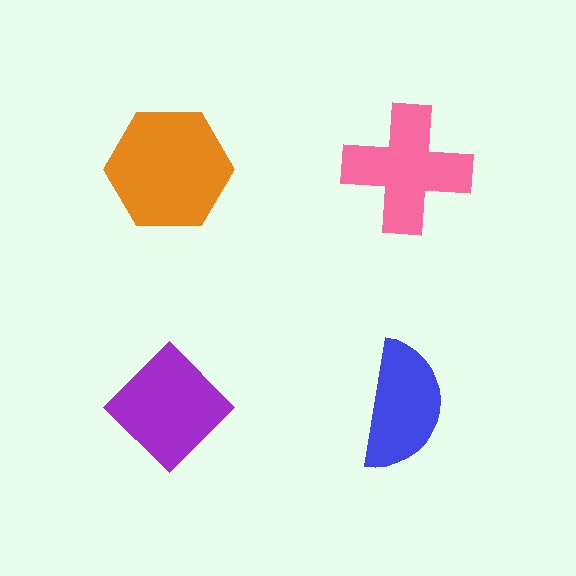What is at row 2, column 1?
A purple diamond.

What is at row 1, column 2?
A pink cross.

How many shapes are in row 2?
2 shapes.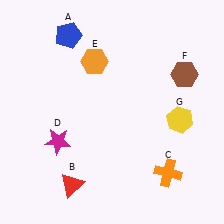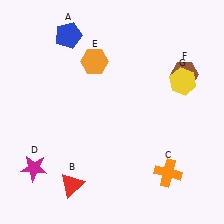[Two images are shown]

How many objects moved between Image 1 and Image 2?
2 objects moved between the two images.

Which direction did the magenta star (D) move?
The magenta star (D) moved down.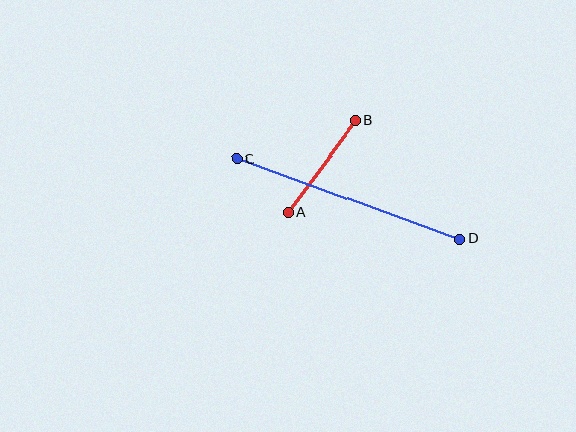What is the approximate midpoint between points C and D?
The midpoint is at approximately (348, 199) pixels.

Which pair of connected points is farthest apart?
Points C and D are farthest apart.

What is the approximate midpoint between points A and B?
The midpoint is at approximately (322, 167) pixels.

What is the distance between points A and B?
The distance is approximately 113 pixels.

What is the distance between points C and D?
The distance is approximately 237 pixels.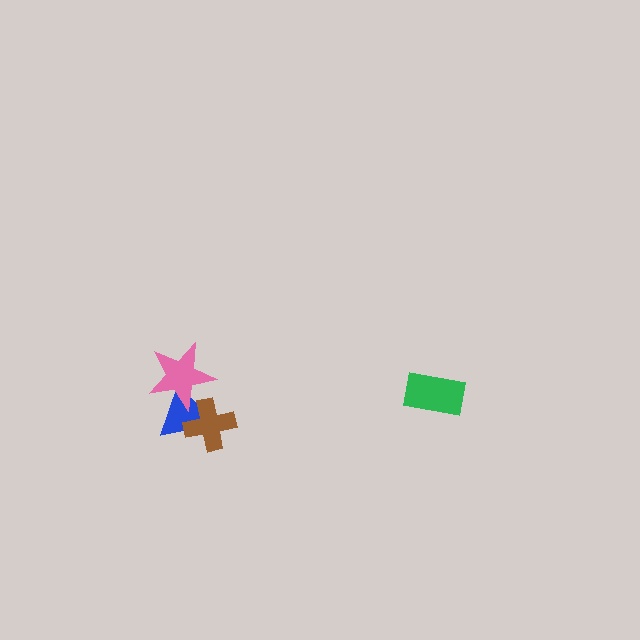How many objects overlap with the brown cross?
1 object overlaps with the brown cross.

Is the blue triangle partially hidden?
Yes, it is partially covered by another shape.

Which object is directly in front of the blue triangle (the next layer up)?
The pink star is directly in front of the blue triangle.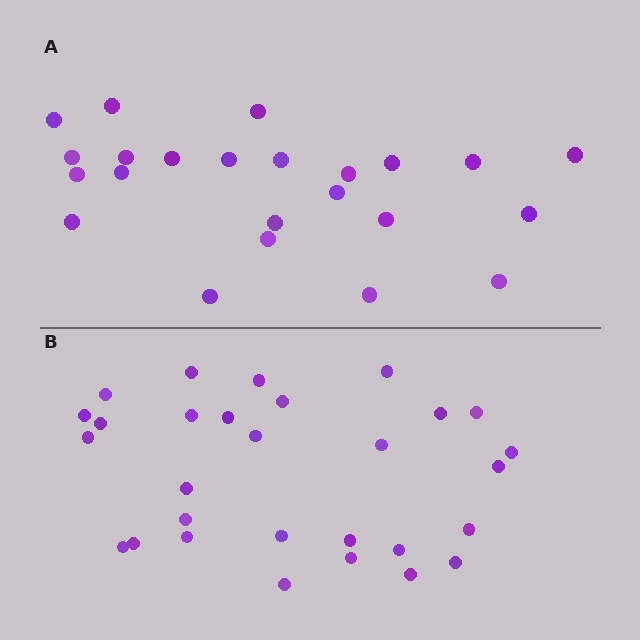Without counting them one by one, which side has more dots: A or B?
Region B (the bottom region) has more dots.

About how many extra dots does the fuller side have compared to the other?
Region B has about 6 more dots than region A.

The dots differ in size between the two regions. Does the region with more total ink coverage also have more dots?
No. Region A has more total ink coverage because its dots are larger, but region B actually contains more individual dots. Total area can be misleading — the number of items is what matters here.